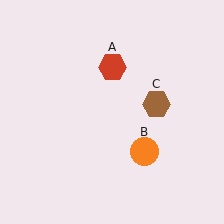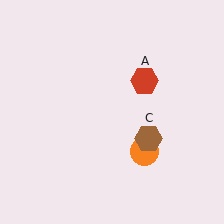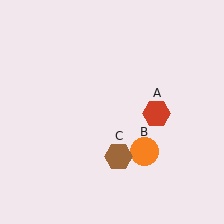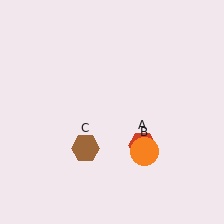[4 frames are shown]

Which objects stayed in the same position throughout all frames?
Orange circle (object B) remained stationary.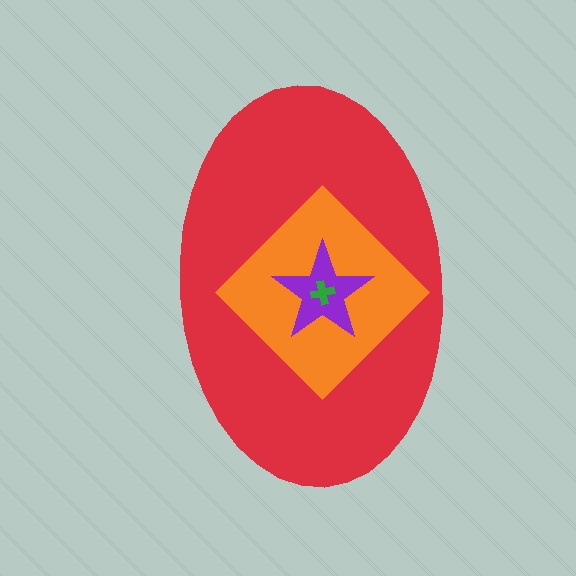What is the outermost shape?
The red ellipse.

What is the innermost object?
The green cross.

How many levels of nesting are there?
4.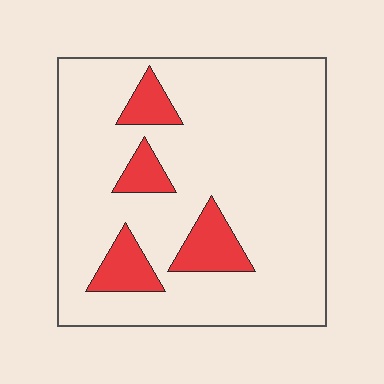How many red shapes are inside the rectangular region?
4.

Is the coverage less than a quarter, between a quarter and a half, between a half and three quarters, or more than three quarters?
Less than a quarter.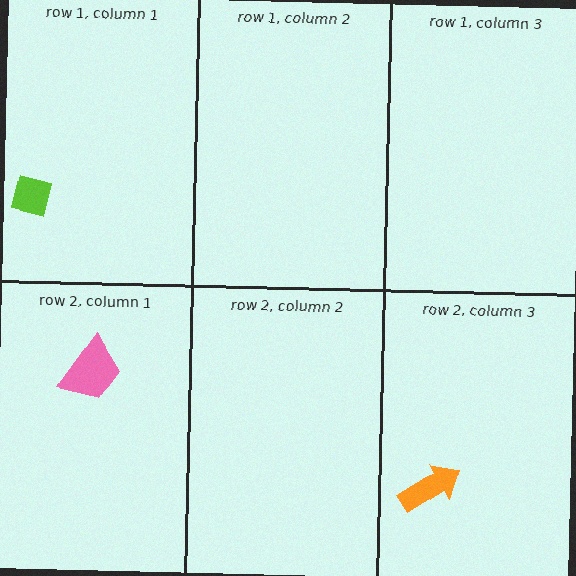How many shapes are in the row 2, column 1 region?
1.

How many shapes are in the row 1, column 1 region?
1.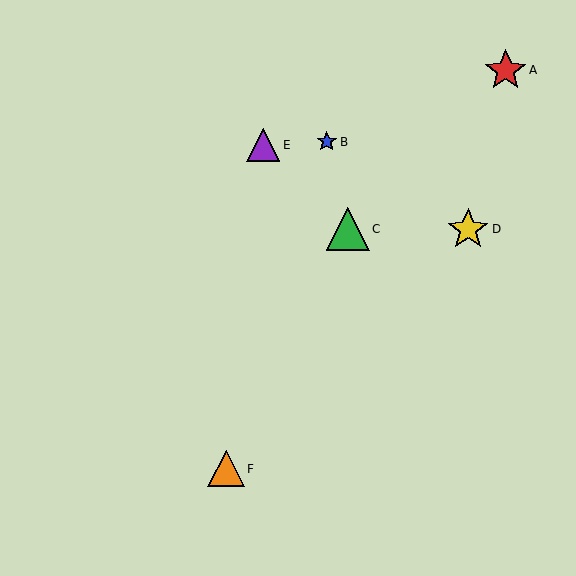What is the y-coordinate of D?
Object D is at y≈229.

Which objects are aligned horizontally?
Objects C, D are aligned horizontally.